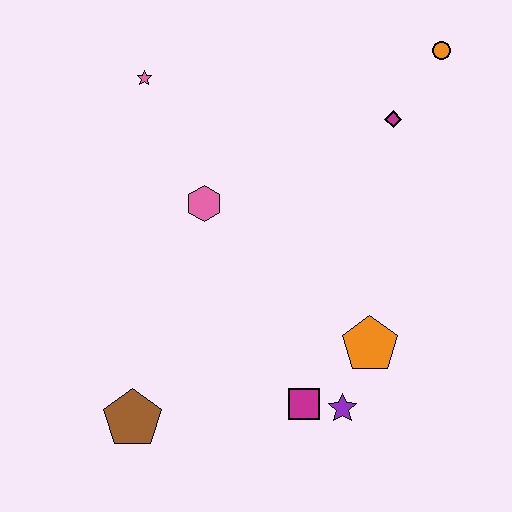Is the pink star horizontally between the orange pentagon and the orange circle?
No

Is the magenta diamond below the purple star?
No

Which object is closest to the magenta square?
The purple star is closest to the magenta square.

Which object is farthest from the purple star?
The pink star is farthest from the purple star.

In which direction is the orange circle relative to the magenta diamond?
The orange circle is above the magenta diamond.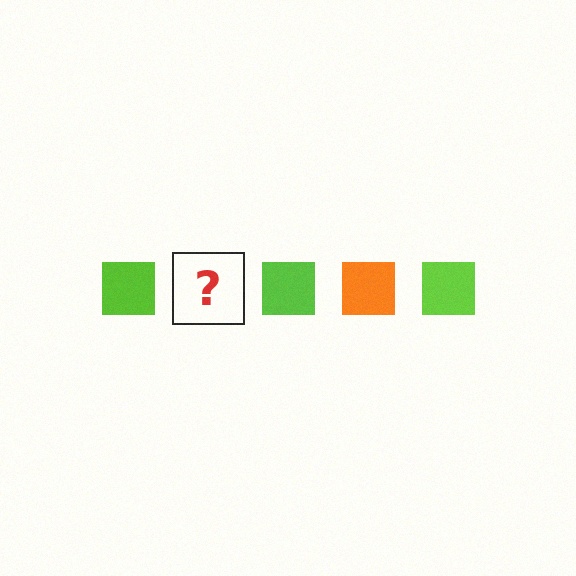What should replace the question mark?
The question mark should be replaced with an orange square.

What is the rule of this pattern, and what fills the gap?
The rule is that the pattern cycles through lime, orange squares. The gap should be filled with an orange square.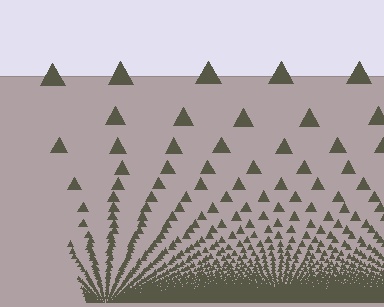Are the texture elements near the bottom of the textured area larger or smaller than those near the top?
Smaller. The gradient is inverted — elements near the bottom are smaller and denser.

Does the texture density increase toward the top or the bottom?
Density increases toward the bottom.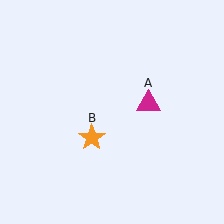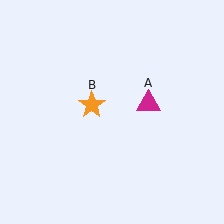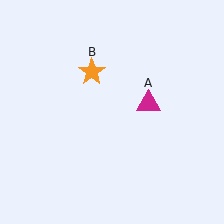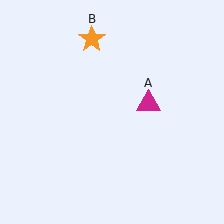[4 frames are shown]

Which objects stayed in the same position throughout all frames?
Magenta triangle (object A) remained stationary.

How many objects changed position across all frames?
1 object changed position: orange star (object B).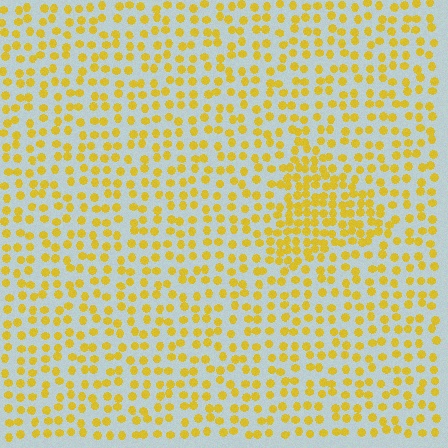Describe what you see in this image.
The image contains small yellow elements arranged at two different densities. A triangle-shaped region is visible where the elements are more densely packed than the surrounding area.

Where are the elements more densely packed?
The elements are more densely packed inside the triangle boundary.